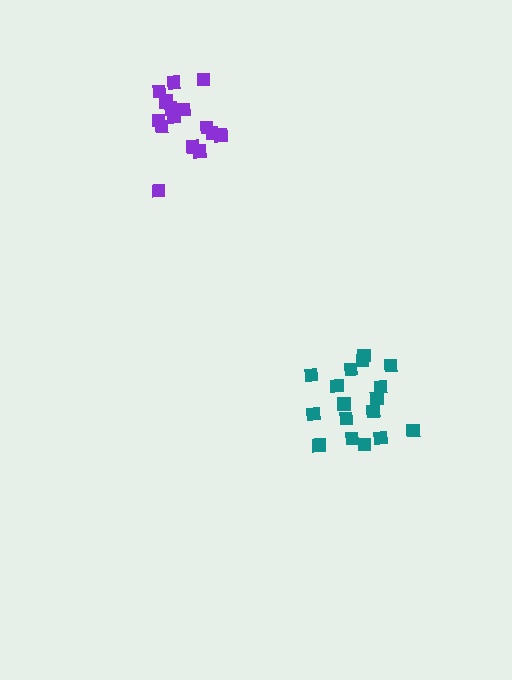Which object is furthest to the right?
The teal cluster is rightmost.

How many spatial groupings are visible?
There are 2 spatial groupings.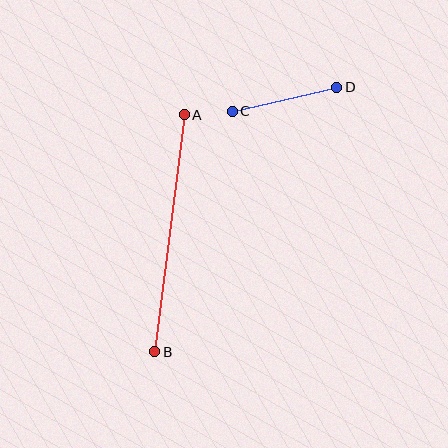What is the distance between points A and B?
The distance is approximately 239 pixels.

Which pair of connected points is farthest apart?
Points A and B are farthest apart.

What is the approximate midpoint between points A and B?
The midpoint is at approximately (169, 233) pixels.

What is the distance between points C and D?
The distance is approximately 107 pixels.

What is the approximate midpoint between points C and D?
The midpoint is at approximately (284, 99) pixels.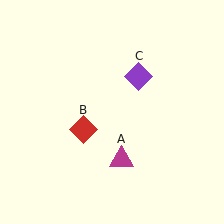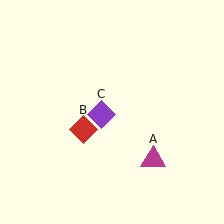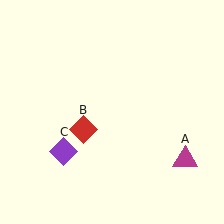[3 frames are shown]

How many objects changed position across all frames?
2 objects changed position: magenta triangle (object A), purple diamond (object C).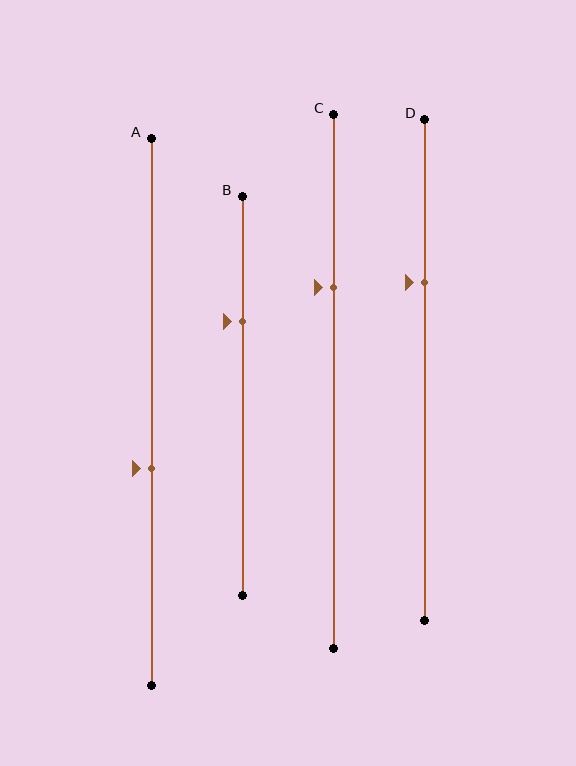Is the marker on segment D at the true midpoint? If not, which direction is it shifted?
No, the marker on segment D is shifted upward by about 18% of the segment length.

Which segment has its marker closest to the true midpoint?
Segment A has its marker closest to the true midpoint.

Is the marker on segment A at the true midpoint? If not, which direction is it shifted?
No, the marker on segment A is shifted downward by about 10% of the segment length.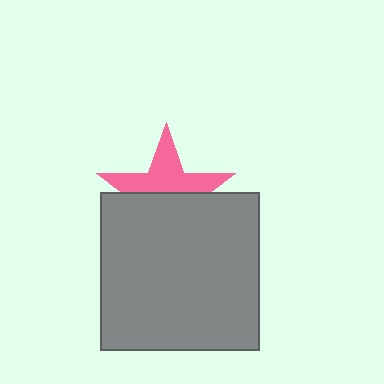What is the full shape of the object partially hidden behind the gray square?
The partially hidden object is a pink star.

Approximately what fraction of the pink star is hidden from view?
Roughly 52% of the pink star is hidden behind the gray square.